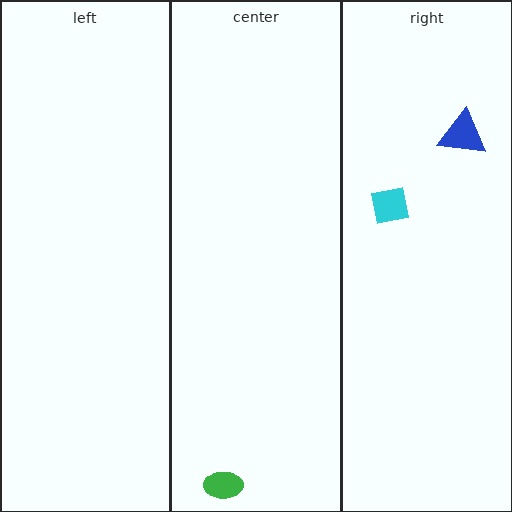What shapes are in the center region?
The green ellipse.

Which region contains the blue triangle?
The right region.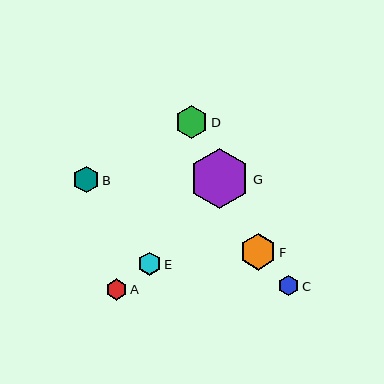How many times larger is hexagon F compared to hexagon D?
Hexagon F is approximately 1.1 times the size of hexagon D.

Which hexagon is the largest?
Hexagon G is the largest with a size of approximately 60 pixels.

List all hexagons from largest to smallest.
From largest to smallest: G, F, D, B, E, A, C.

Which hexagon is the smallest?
Hexagon C is the smallest with a size of approximately 21 pixels.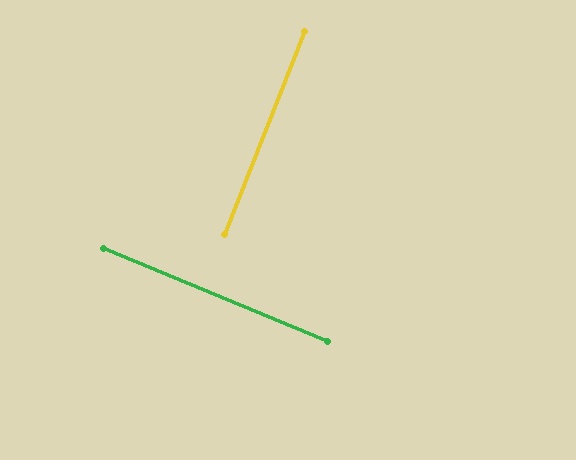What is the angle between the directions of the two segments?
Approximately 89 degrees.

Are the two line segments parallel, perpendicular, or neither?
Perpendicular — they meet at approximately 89°.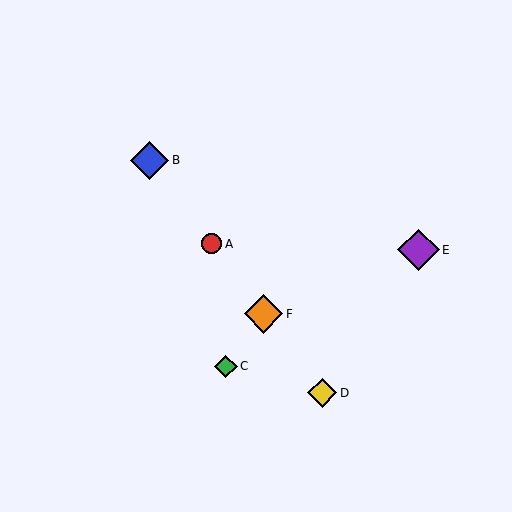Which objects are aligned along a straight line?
Objects A, B, D, F are aligned along a straight line.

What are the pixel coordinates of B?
Object B is at (150, 160).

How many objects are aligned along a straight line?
4 objects (A, B, D, F) are aligned along a straight line.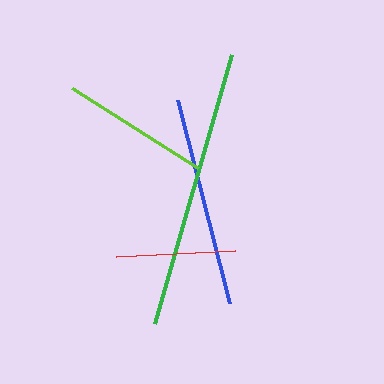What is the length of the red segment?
The red segment is approximately 119 pixels long.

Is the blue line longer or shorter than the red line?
The blue line is longer than the red line.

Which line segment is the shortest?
The red line is the shortest at approximately 119 pixels.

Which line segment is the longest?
The green line is the longest at approximately 280 pixels.